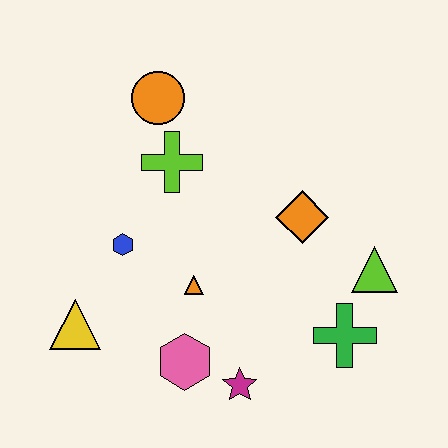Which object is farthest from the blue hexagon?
The lime triangle is farthest from the blue hexagon.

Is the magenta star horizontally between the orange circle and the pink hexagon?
No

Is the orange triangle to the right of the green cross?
No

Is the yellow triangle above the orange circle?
No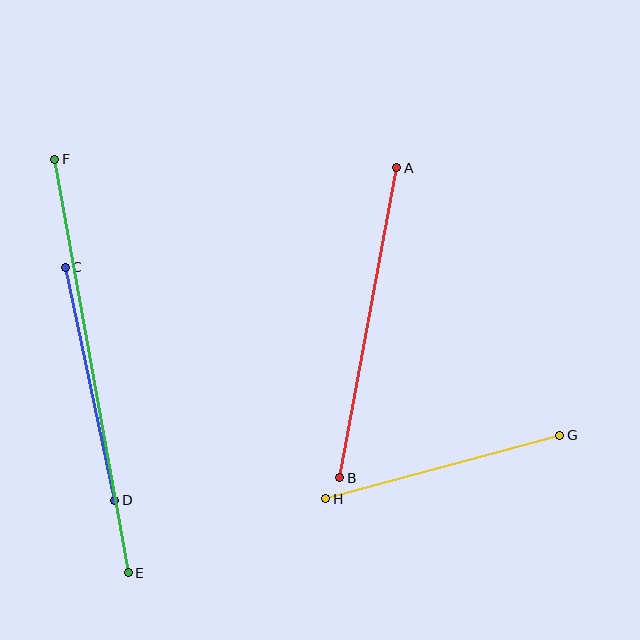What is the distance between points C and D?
The distance is approximately 238 pixels.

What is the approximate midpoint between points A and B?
The midpoint is at approximately (368, 323) pixels.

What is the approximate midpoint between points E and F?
The midpoint is at approximately (92, 366) pixels.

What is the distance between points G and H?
The distance is approximately 242 pixels.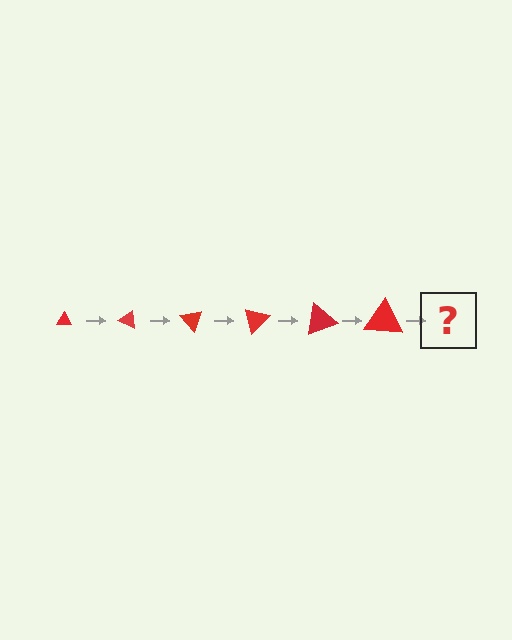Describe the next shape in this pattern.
It should be a triangle, larger than the previous one and rotated 150 degrees from the start.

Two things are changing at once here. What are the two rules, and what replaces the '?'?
The two rules are that the triangle grows larger each step and it rotates 25 degrees each step. The '?' should be a triangle, larger than the previous one and rotated 150 degrees from the start.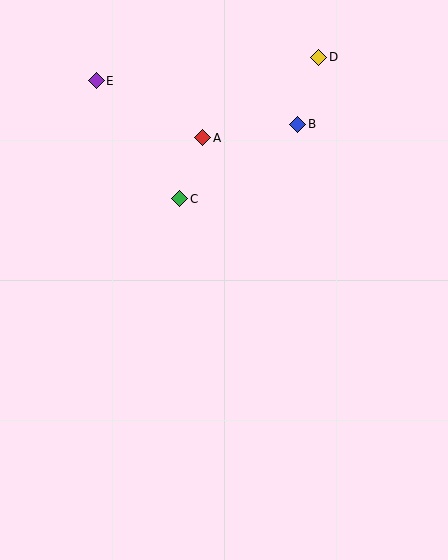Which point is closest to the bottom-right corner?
Point C is closest to the bottom-right corner.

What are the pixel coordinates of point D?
Point D is at (319, 57).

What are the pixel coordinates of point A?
Point A is at (203, 138).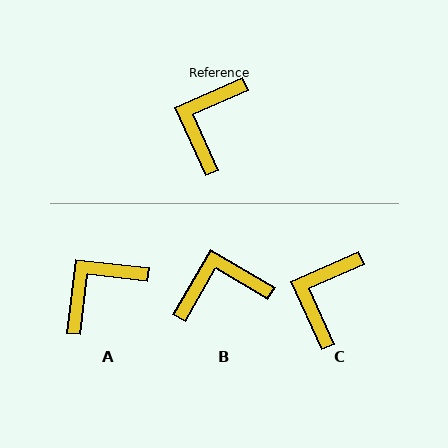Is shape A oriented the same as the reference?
No, it is off by about 31 degrees.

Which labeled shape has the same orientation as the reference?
C.